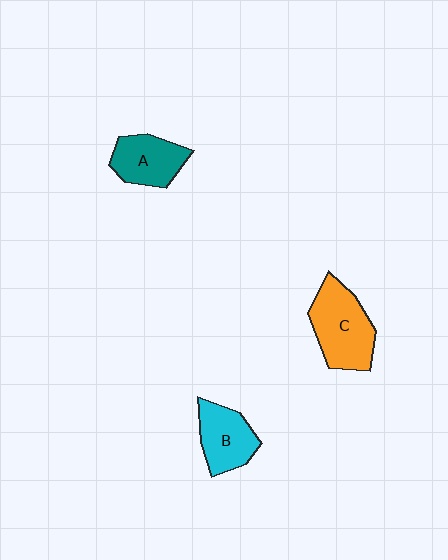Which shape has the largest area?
Shape C (orange).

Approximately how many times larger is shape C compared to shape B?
Approximately 1.4 times.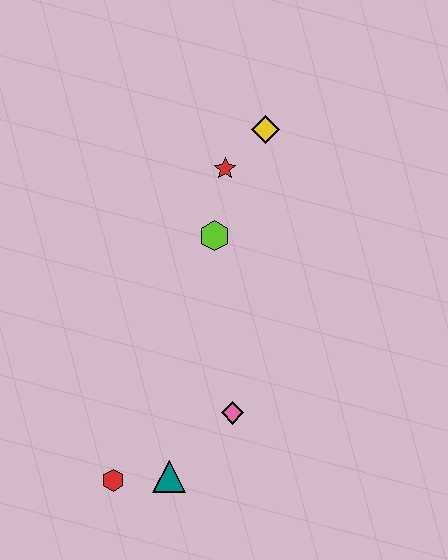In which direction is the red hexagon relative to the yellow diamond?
The red hexagon is below the yellow diamond.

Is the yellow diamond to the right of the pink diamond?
Yes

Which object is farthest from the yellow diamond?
The red hexagon is farthest from the yellow diamond.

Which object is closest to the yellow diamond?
The red star is closest to the yellow diamond.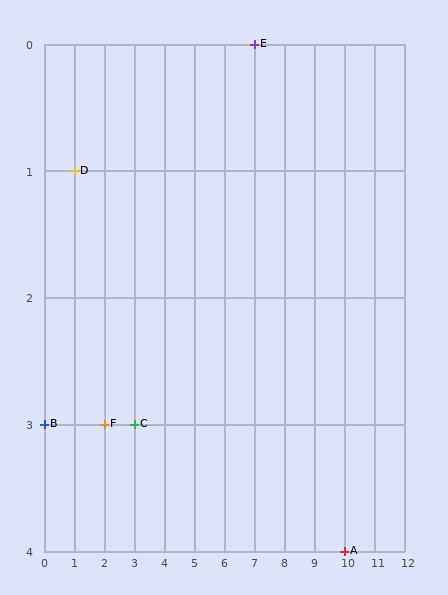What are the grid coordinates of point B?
Point B is at grid coordinates (0, 3).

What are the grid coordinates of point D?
Point D is at grid coordinates (1, 1).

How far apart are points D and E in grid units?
Points D and E are 6 columns and 1 row apart (about 6.1 grid units diagonally).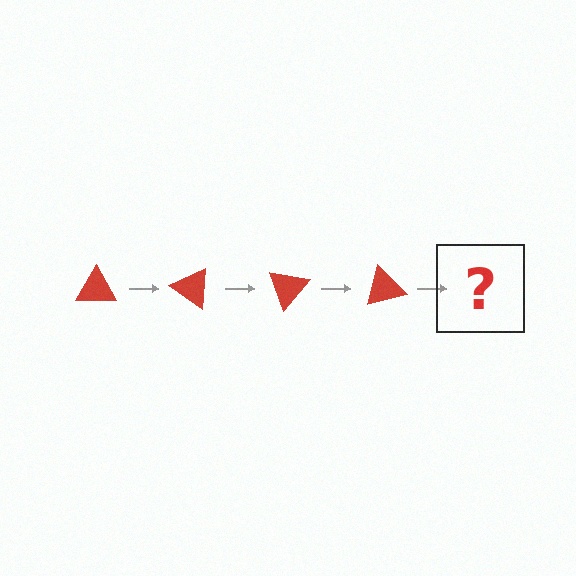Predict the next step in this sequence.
The next step is a red triangle rotated 140 degrees.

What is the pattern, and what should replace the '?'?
The pattern is that the triangle rotates 35 degrees each step. The '?' should be a red triangle rotated 140 degrees.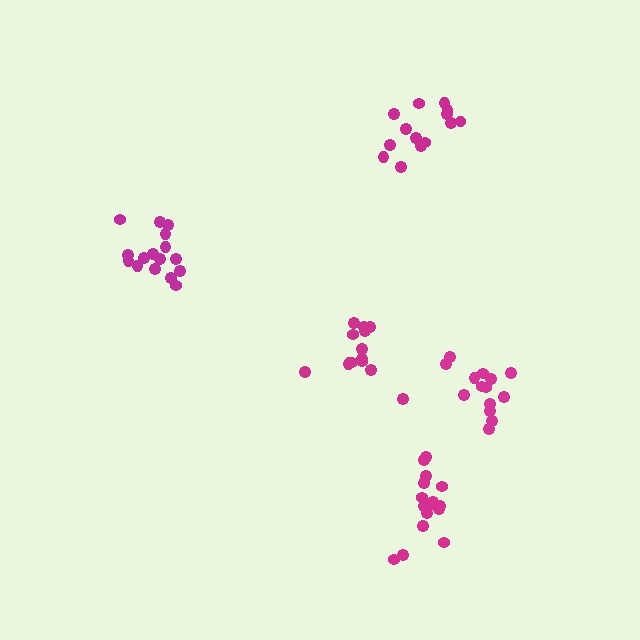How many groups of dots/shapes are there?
There are 5 groups.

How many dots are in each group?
Group 1: 14 dots, Group 2: 16 dots, Group 3: 14 dots, Group 4: 14 dots, Group 5: 16 dots (74 total).